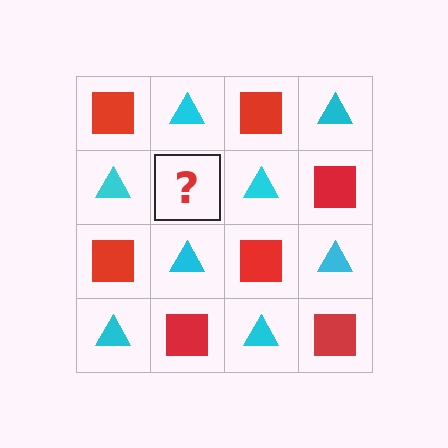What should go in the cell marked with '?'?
The missing cell should contain a red square.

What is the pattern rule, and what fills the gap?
The rule is that it alternates red square and cyan triangle in a checkerboard pattern. The gap should be filled with a red square.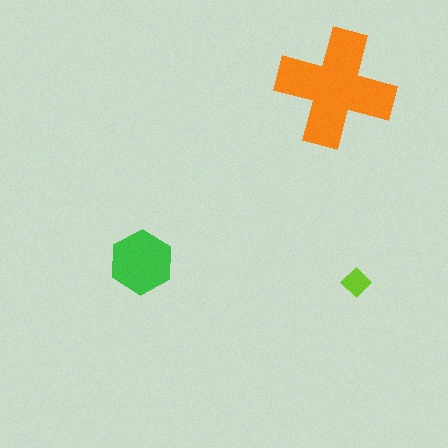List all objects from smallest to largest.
The lime diamond, the green hexagon, the orange cross.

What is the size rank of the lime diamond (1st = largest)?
3rd.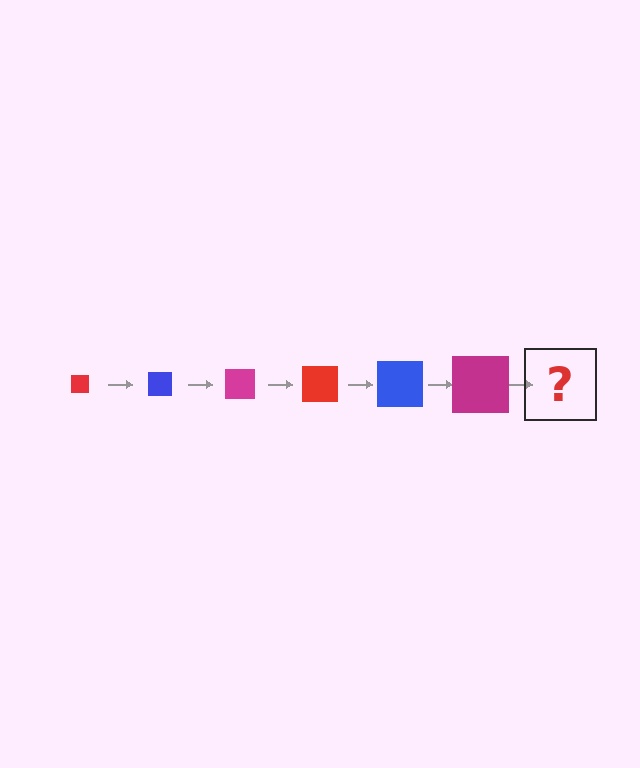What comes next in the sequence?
The next element should be a red square, larger than the previous one.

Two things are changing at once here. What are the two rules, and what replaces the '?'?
The two rules are that the square grows larger each step and the color cycles through red, blue, and magenta. The '?' should be a red square, larger than the previous one.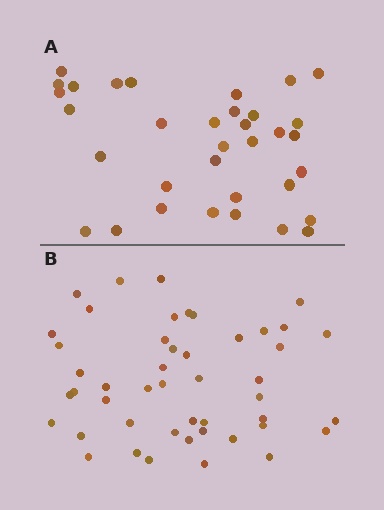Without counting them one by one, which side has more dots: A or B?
Region B (the bottom region) has more dots.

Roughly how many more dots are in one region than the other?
Region B has approximately 15 more dots than region A.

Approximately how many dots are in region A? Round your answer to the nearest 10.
About 30 dots. (The exact count is 34, which rounds to 30.)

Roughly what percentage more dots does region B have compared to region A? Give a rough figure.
About 40% more.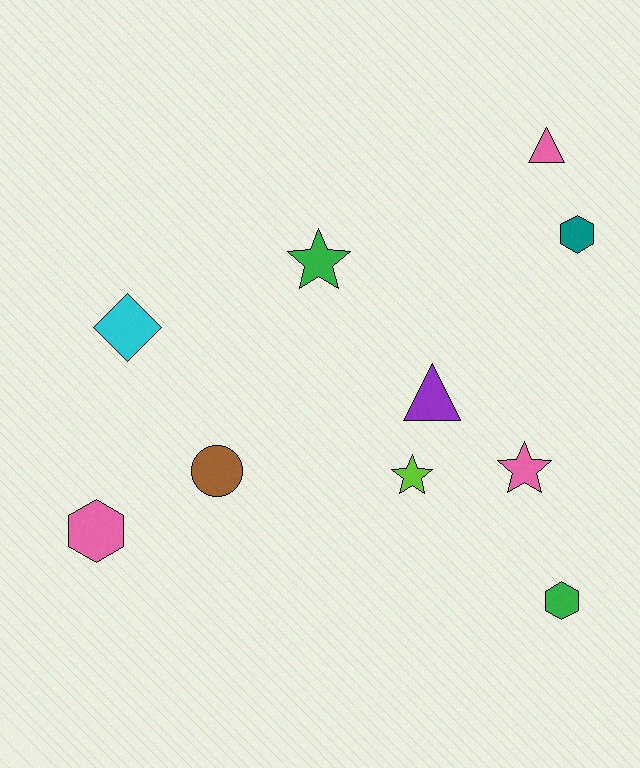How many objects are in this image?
There are 10 objects.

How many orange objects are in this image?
There are no orange objects.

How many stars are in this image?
There are 3 stars.